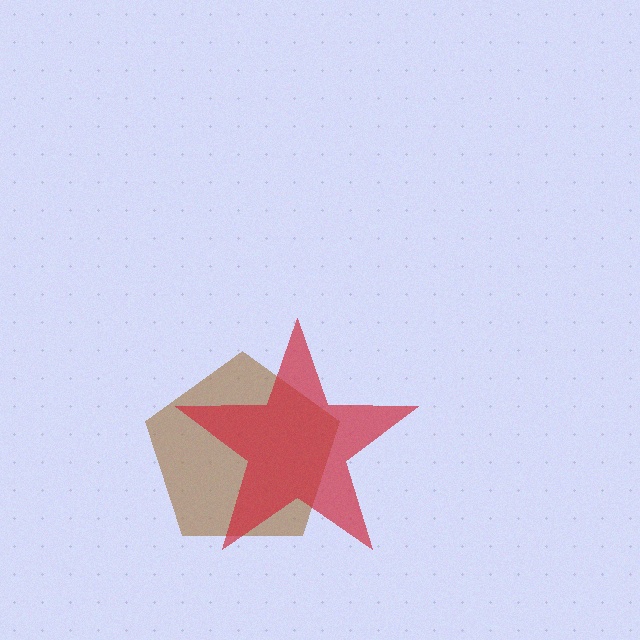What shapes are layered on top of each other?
The layered shapes are: a brown pentagon, a red star.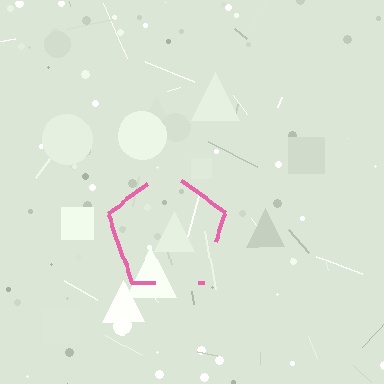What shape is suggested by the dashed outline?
The dashed outline suggests a pentagon.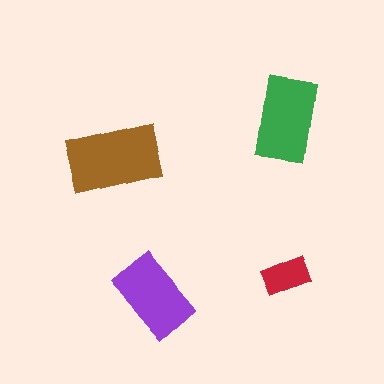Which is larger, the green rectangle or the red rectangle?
The green one.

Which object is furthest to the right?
The red rectangle is rightmost.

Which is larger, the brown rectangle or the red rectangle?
The brown one.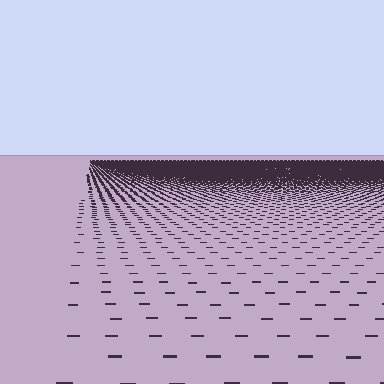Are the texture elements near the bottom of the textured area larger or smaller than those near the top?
Larger. Near the bottom, elements are closer to the viewer and appear at a bigger on-screen size.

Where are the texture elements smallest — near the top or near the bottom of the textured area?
Near the top.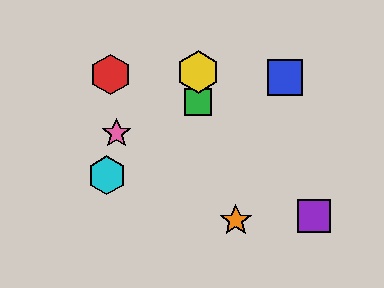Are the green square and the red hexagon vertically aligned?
No, the green square is at x≈198 and the red hexagon is at x≈111.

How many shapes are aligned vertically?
2 shapes (the green square, the yellow hexagon) are aligned vertically.